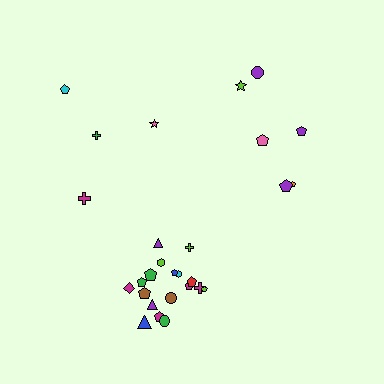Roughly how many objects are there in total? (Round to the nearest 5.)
Roughly 30 objects in total.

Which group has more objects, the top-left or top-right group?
The top-right group.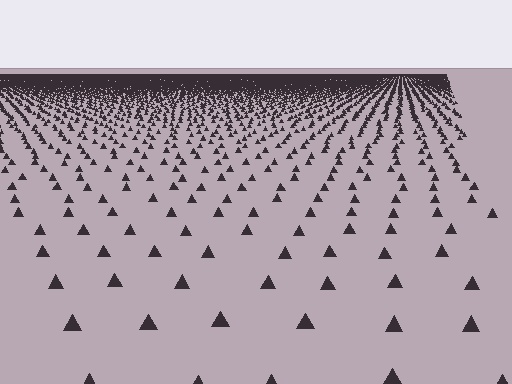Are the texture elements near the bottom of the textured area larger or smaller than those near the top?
Larger. Near the bottom, elements are closer to the viewer and appear at a bigger on-screen size.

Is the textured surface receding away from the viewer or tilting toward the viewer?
The surface is receding away from the viewer. Texture elements get smaller and denser toward the top.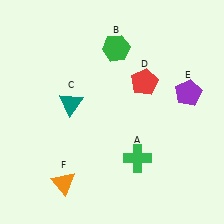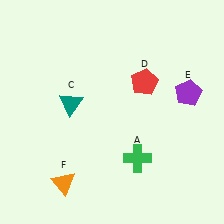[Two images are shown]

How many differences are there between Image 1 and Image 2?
There is 1 difference between the two images.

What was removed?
The green hexagon (B) was removed in Image 2.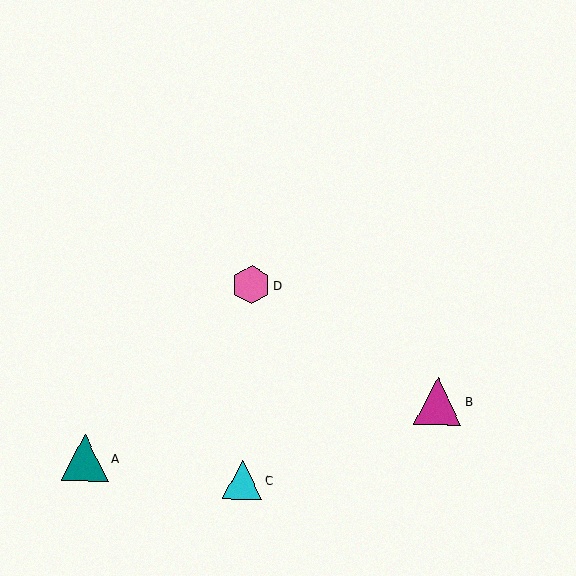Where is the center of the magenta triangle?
The center of the magenta triangle is at (438, 401).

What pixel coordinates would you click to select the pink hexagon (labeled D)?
Click at (251, 285) to select the pink hexagon D.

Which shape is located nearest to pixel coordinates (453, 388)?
The magenta triangle (labeled B) at (438, 401) is nearest to that location.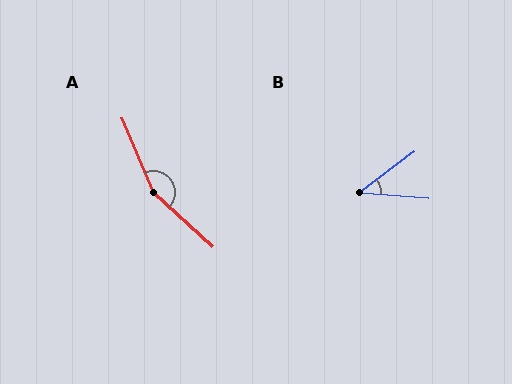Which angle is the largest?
A, at approximately 155 degrees.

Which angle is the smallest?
B, at approximately 42 degrees.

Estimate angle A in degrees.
Approximately 155 degrees.